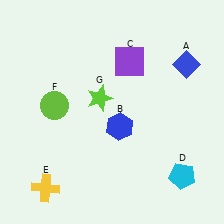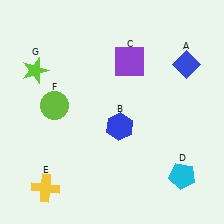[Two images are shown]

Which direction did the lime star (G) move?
The lime star (G) moved left.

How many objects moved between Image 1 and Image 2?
1 object moved between the two images.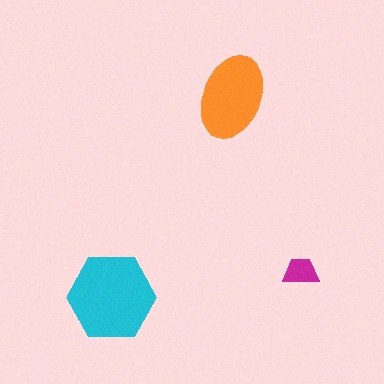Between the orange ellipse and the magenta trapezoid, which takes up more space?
The orange ellipse.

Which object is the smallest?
The magenta trapezoid.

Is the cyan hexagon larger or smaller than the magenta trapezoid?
Larger.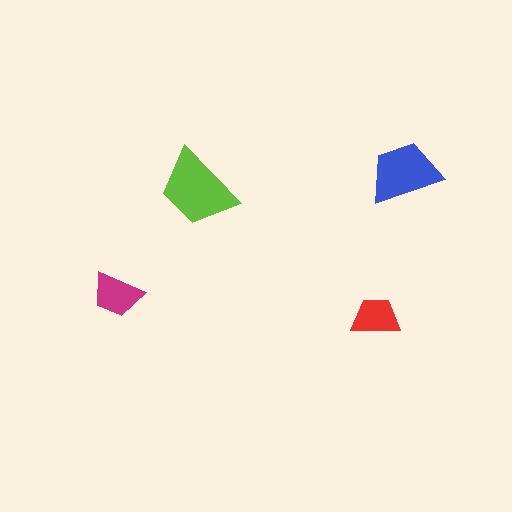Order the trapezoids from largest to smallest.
the lime one, the blue one, the magenta one, the red one.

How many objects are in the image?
There are 4 objects in the image.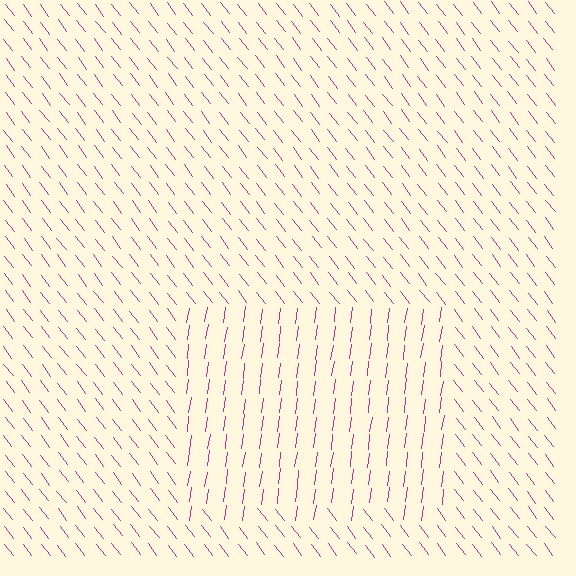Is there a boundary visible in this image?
Yes, there is a texture boundary formed by a change in line orientation.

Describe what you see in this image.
The image is filled with small magenta line segments. A rectangle region in the image has lines oriented differently from the surrounding lines, creating a visible texture boundary.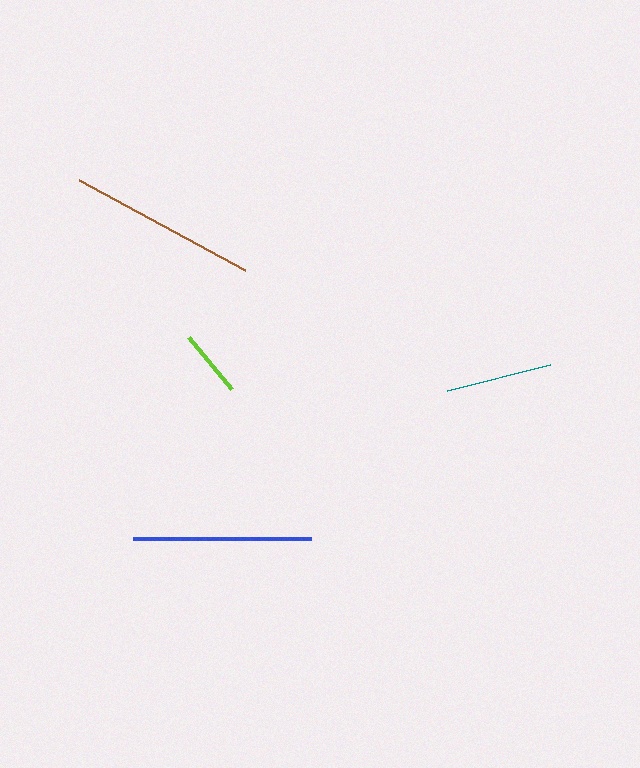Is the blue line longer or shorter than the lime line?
The blue line is longer than the lime line.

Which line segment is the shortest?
The lime line is the shortest at approximately 67 pixels.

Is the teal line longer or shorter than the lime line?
The teal line is longer than the lime line.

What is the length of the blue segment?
The blue segment is approximately 178 pixels long.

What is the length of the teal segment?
The teal segment is approximately 107 pixels long.